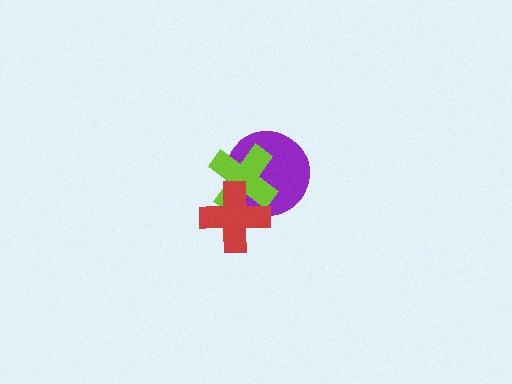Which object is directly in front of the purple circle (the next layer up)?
The lime cross is directly in front of the purple circle.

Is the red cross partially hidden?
No, no other shape covers it.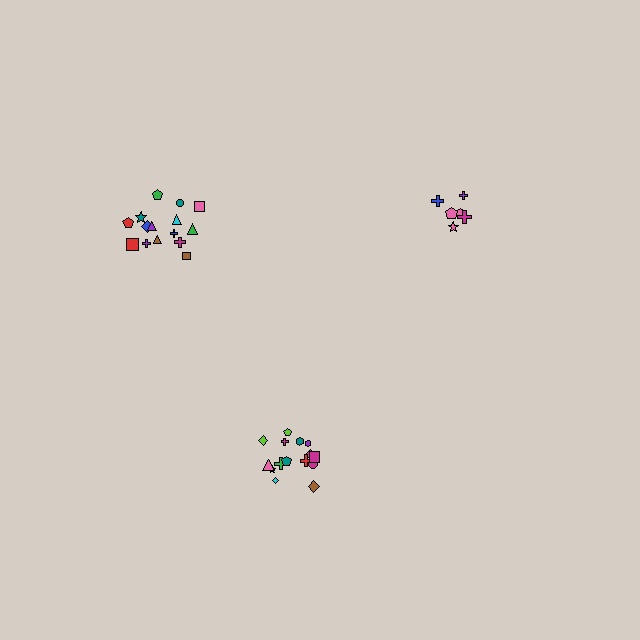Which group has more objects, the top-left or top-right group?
The top-left group.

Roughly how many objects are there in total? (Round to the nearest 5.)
Roughly 35 objects in total.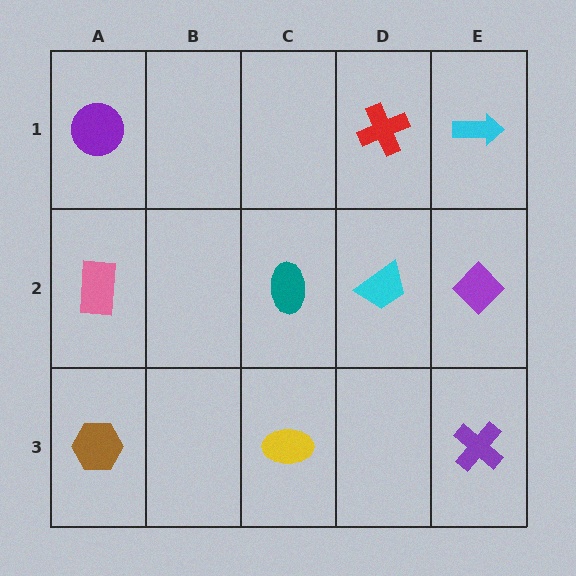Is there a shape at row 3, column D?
No, that cell is empty.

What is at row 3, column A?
A brown hexagon.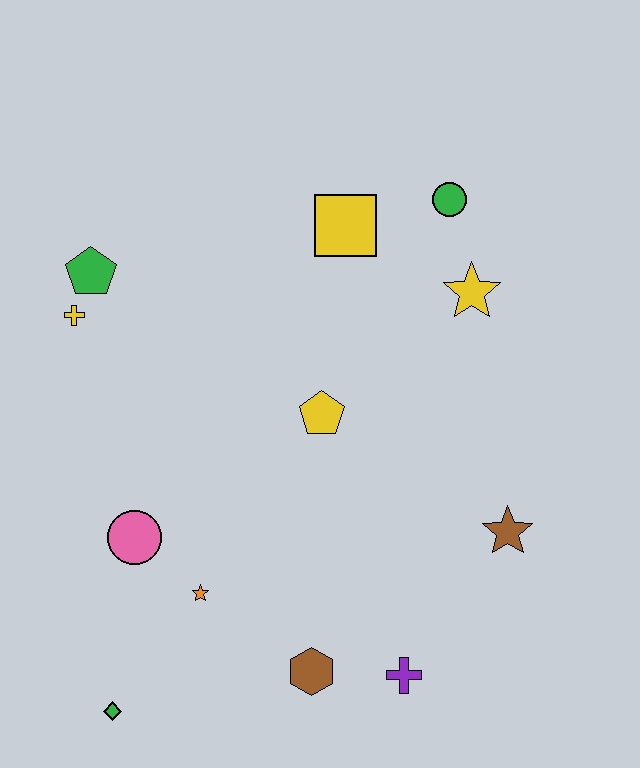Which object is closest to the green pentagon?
The yellow cross is closest to the green pentagon.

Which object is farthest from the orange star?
The green circle is farthest from the orange star.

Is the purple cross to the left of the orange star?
No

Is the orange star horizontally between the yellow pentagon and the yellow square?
No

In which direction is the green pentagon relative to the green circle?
The green pentagon is to the left of the green circle.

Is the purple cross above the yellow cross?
No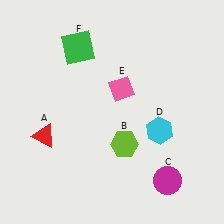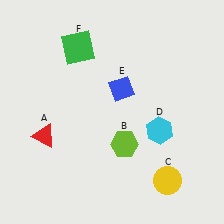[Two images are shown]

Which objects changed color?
C changed from magenta to yellow. E changed from pink to blue.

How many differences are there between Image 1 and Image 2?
There are 2 differences between the two images.